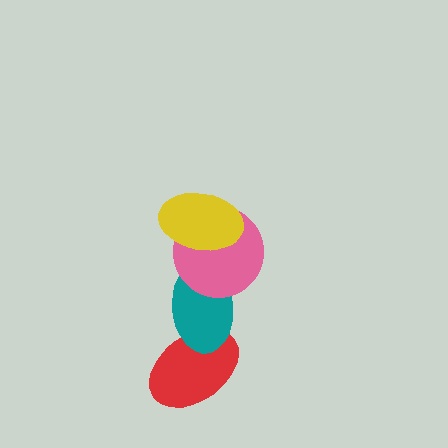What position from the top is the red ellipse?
The red ellipse is 4th from the top.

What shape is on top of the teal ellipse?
The pink circle is on top of the teal ellipse.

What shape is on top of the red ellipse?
The teal ellipse is on top of the red ellipse.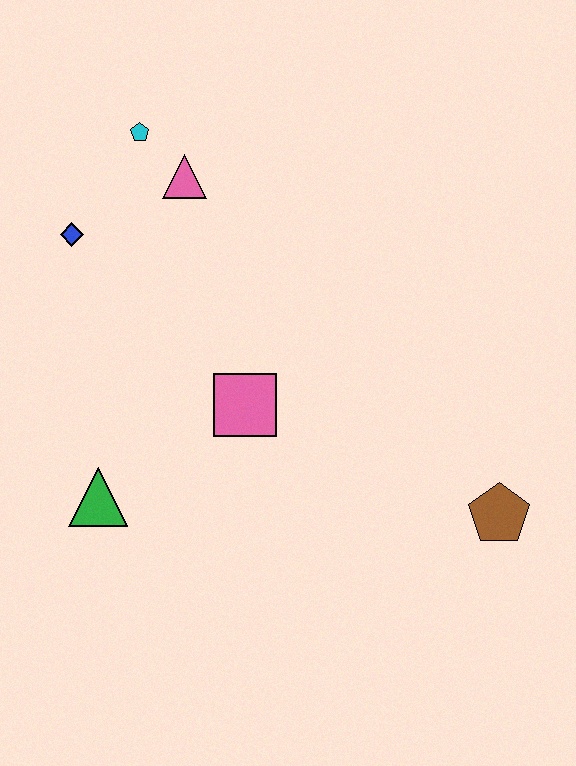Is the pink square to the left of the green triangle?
No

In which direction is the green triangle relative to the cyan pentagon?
The green triangle is below the cyan pentagon.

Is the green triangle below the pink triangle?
Yes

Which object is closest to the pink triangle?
The cyan pentagon is closest to the pink triangle.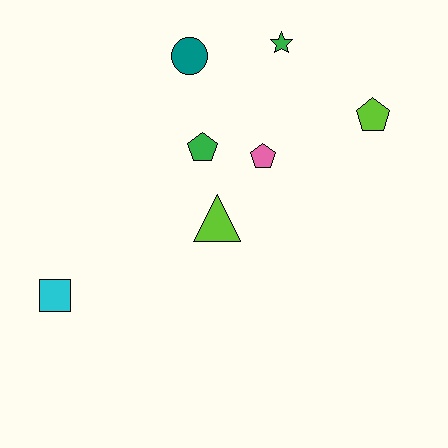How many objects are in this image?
There are 7 objects.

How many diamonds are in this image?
There are no diamonds.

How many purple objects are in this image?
There are no purple objects.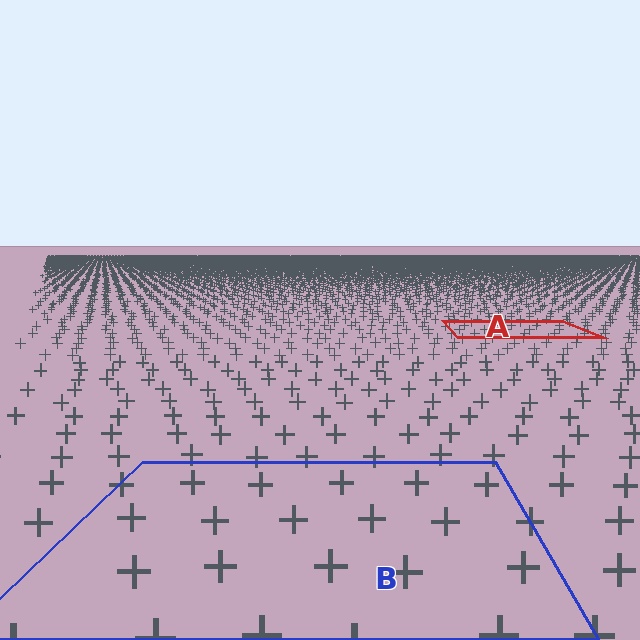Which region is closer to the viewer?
Region B is closer. The texture elements there are larger and more spread out.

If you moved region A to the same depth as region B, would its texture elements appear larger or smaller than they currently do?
They would appear larger. At a closer depth, the same texture elements are projected at a bigger on-screen size.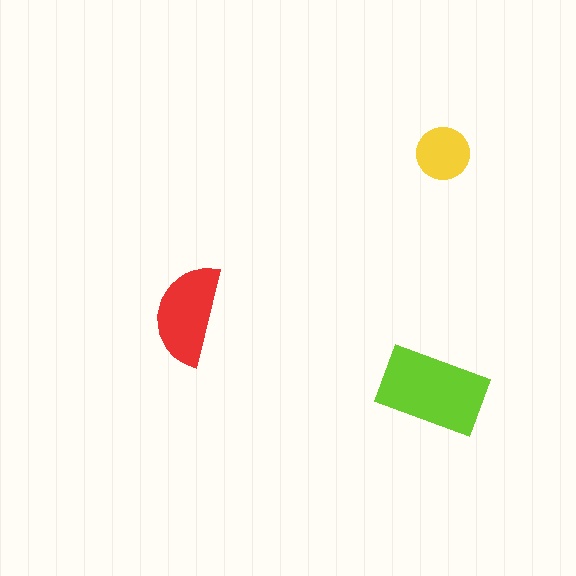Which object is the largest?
The lime rectangle.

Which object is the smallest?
The yellow circle.